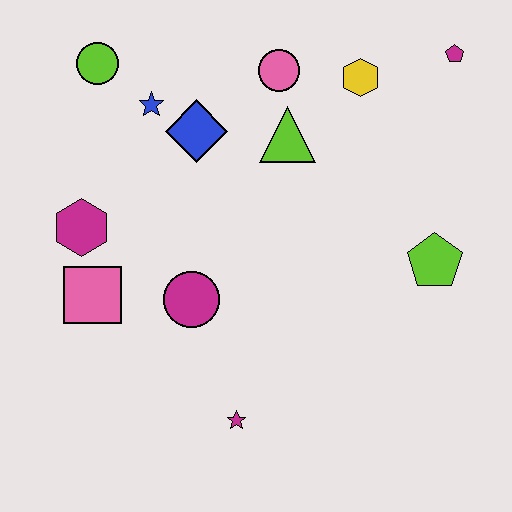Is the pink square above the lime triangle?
No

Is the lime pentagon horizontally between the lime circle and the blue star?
No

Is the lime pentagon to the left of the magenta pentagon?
Yes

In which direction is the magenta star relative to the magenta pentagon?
The magenta star is below the magenta pentagon.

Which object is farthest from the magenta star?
The magenta pentagon is farthest from the magenta star.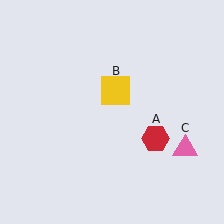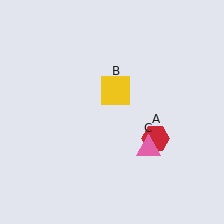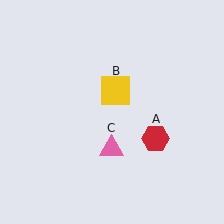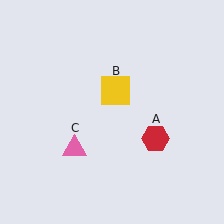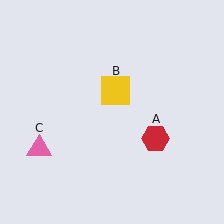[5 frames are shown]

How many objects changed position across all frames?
1 object changed position: pink triangle (object C).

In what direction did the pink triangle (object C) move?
The pink triangle (object C) moved left.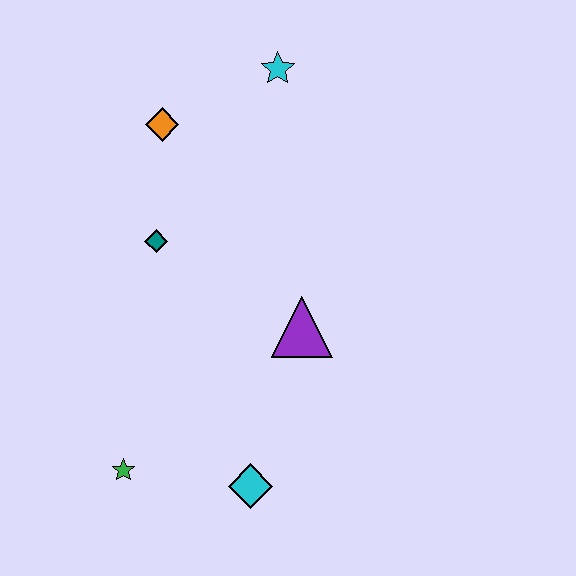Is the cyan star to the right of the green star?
Yes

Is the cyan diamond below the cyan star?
Yes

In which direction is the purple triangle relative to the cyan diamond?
The purple triangle is above the cyan diamond.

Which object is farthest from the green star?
The cyan star is farthest from the green star.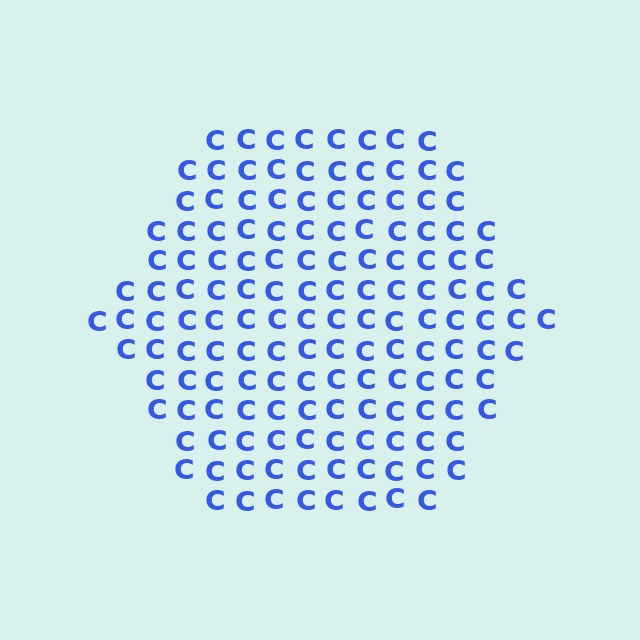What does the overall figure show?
The overall figure shows a hexagon.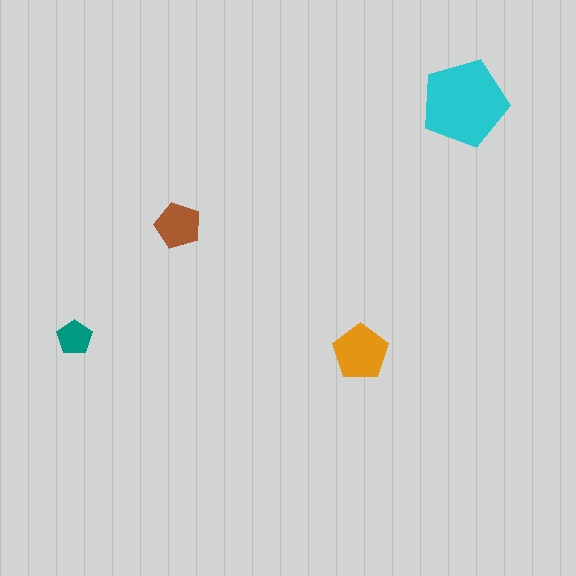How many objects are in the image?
There are 4 objects in the image.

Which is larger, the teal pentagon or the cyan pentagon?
The cyan one.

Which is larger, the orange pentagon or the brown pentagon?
The orange one.